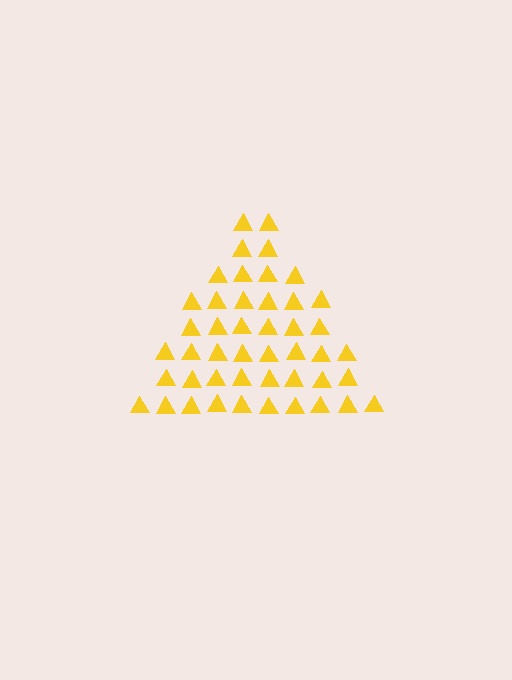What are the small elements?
The small elements are triangles.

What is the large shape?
The large shape is a triangle.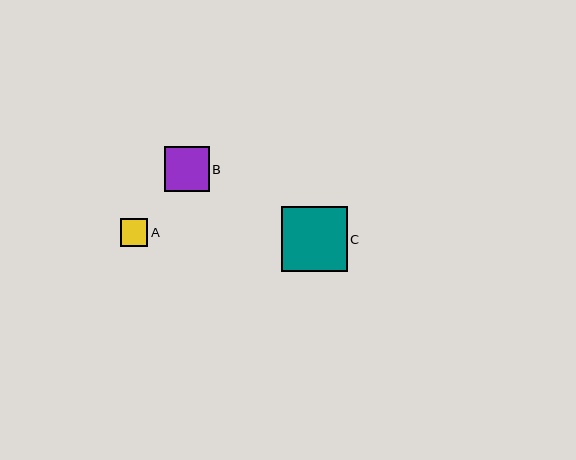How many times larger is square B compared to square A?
Square B is approximately 1.6 times the size of square A.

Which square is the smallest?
Square A is the smallest with a size of approximately 28 pixels.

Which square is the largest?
Square C is the largest with a size of approximately 65 pixels.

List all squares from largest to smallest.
From largest to smallest: C, B, A.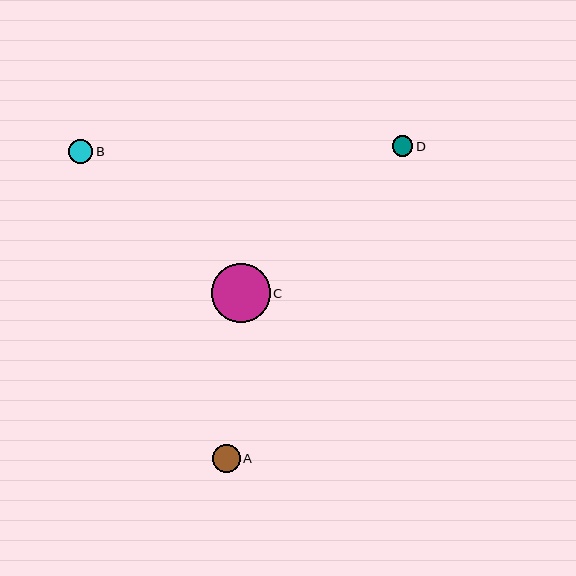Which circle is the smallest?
Circle D is the smallest with a size of approximately 20 pixels.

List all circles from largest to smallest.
From largest to smallest: C, A, B, D.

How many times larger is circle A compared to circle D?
Circle A is approximately 1.4 times the size of circle D.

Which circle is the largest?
Circle C is the largest with a size of approximately 58 pixels.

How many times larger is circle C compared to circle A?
Circle C is approximately 2.1 times the size of circle A.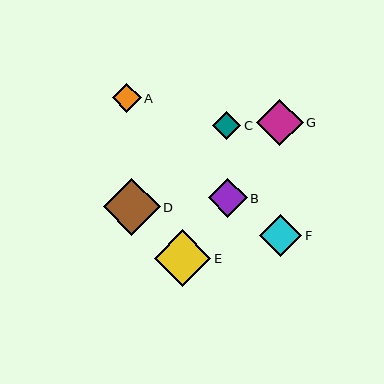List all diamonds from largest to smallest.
From largest to smallest: E, D, G, F, B, A, C.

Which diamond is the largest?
Diamond E is the largest with a size of approximately 57 pixels.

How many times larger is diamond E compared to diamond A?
Diamond E is approximately 2.0 times the size of diamond A.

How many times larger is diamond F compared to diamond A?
Diamond F is approximately 1.4 times the size of diamond A.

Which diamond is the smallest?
Diamond C is the smallest with a size of approximately 28 pixels.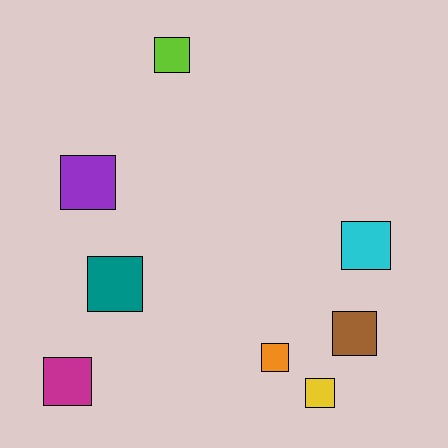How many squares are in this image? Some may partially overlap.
There are 8 squares.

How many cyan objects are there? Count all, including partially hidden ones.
There is 1 cyan object.